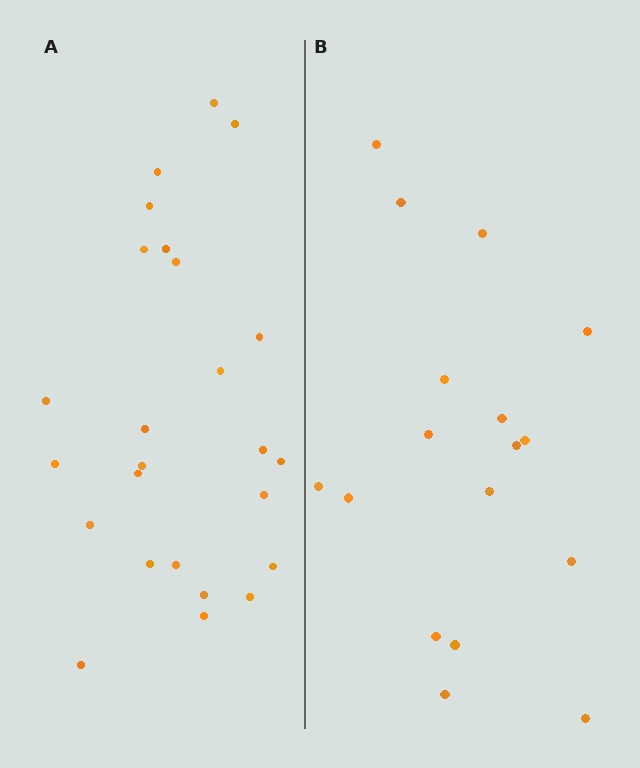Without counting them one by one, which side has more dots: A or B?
Region A (the left region) has more dots.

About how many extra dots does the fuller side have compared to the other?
Region A has roughly 8 or so more dots than region B.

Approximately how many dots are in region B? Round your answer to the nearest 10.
About 20 dots. (The exact count is 17, which rounds to 20.)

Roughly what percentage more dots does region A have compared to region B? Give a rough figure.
About 45% more.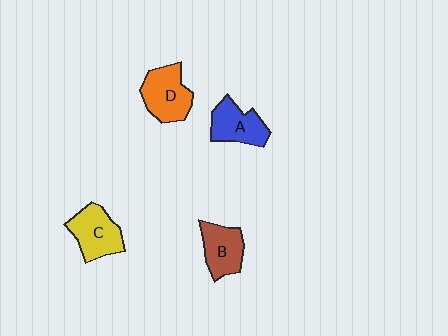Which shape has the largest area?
Shape D (orange).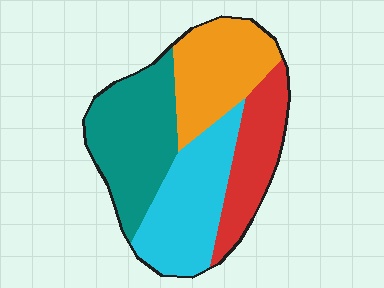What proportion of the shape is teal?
Teal covers roughly 30% of the shape.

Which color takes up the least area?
Red, at roughly 20%.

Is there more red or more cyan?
Cyan.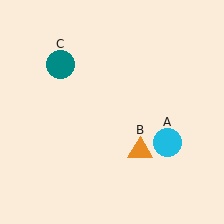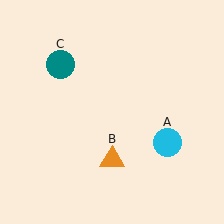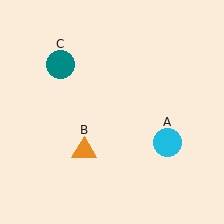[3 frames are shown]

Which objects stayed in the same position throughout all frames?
Cyan circle (object A) and teal circle (object C) remained stationary.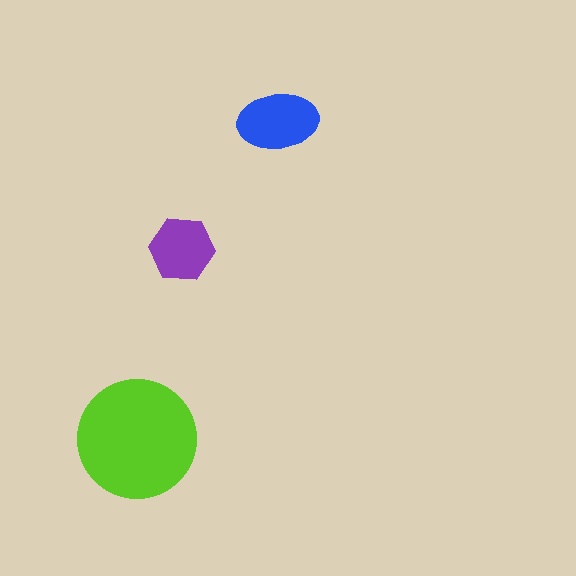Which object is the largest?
The lime circle.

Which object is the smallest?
The purple hexagon.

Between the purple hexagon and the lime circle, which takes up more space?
The lime circle.